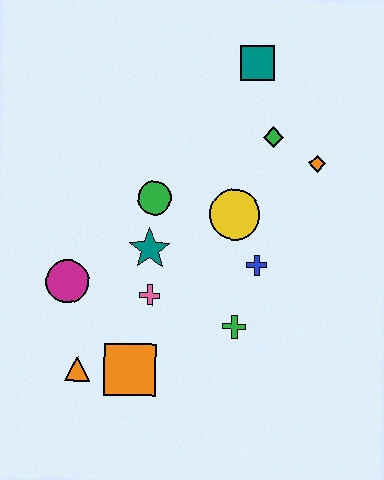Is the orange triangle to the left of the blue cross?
Yes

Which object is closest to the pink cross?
The teal star is closest to the pink cross.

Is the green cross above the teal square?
No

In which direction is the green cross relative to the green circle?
The green cross is below the green circle.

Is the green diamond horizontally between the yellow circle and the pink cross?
No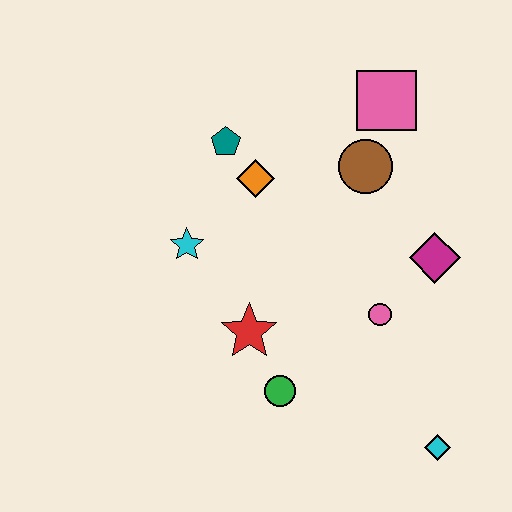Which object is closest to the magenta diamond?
The pink circle is closest to the magenta diamond.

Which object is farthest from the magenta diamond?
The cyan star is farthest from the magenta diamond.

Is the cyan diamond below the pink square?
Yes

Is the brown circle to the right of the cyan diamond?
No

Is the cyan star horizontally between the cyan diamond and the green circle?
No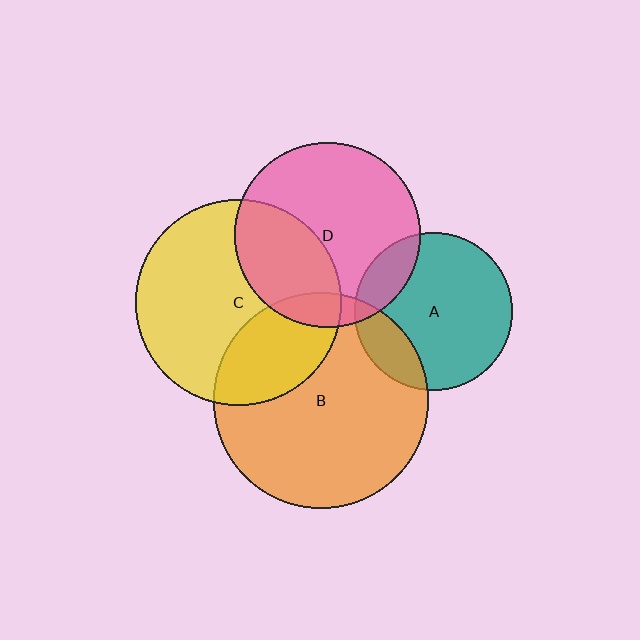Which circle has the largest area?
Circle B (orange).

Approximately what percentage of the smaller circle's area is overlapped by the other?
Approximately 10%.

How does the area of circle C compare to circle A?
Approximately 1.7 times.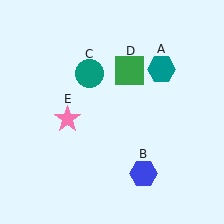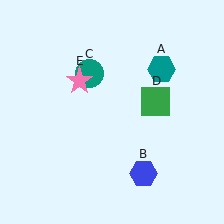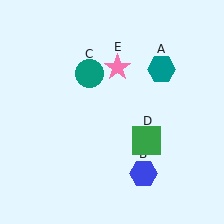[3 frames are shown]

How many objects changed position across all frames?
2 objects changed position: green square (object D), pink star (object E).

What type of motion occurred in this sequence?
The green square (object D), pink star (object E) rotated clockwise around the center of the scene.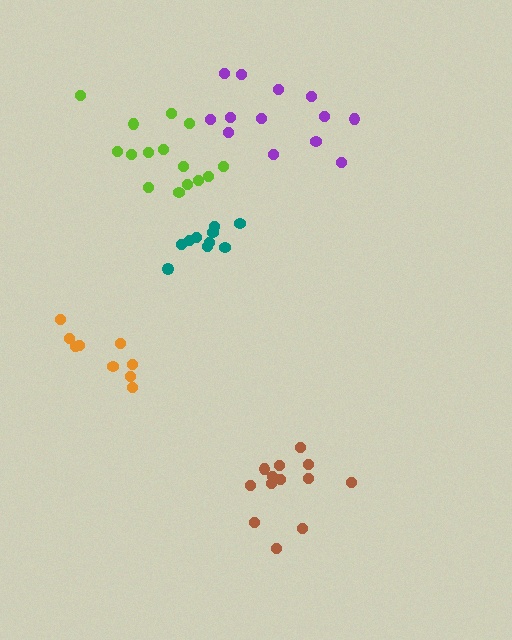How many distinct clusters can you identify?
There are 5 distinct clusters.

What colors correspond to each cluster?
The clusters are colored: teal, lime, brown, orange, purple.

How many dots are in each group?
Group 1: 10 dots, Group 2: 15 dots, Group 3: 13 dots, Group 4: 9 dots, Group 5: 13 dots (60 total).